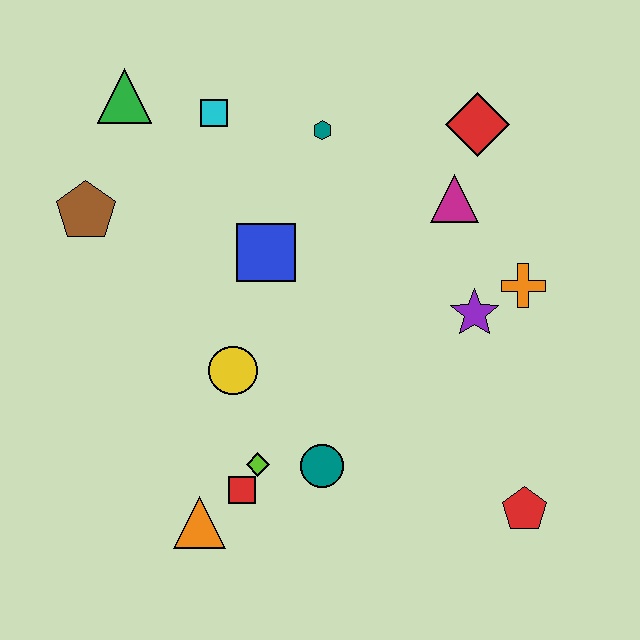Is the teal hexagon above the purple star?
Yes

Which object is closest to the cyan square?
The green triangle is closest to the cyan square.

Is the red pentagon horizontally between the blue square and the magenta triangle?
No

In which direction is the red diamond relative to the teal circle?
The red diamond is above the teal circle.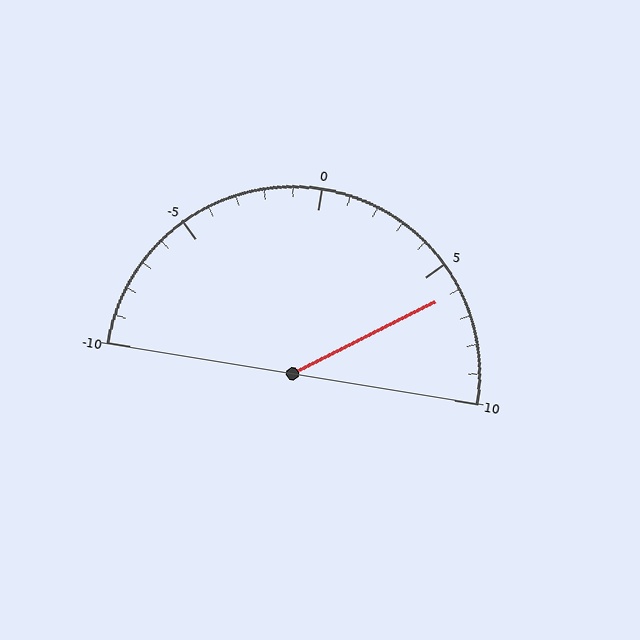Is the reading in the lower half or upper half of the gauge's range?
The reading is in the upper half of the range (-10 to 10).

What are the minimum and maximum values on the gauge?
The gauge ranges from -10 to 10.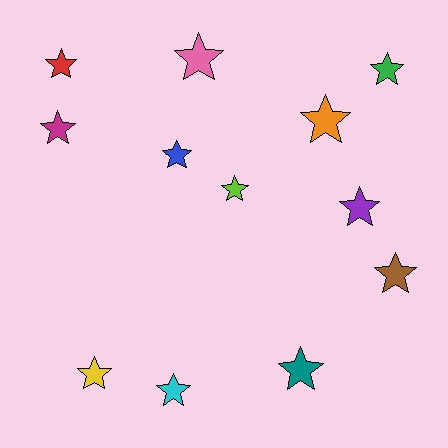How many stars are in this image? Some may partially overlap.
There are 12 stars.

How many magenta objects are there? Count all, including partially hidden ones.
There is 1 magenta object.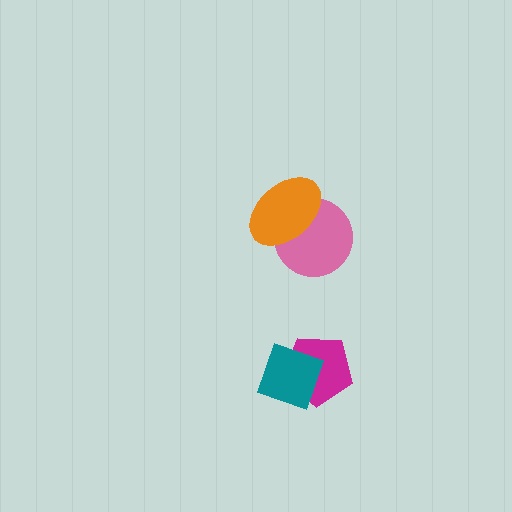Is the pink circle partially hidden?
Yes, it is partially covered by another shape.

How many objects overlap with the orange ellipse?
1 object overlaps with the orange ellipse.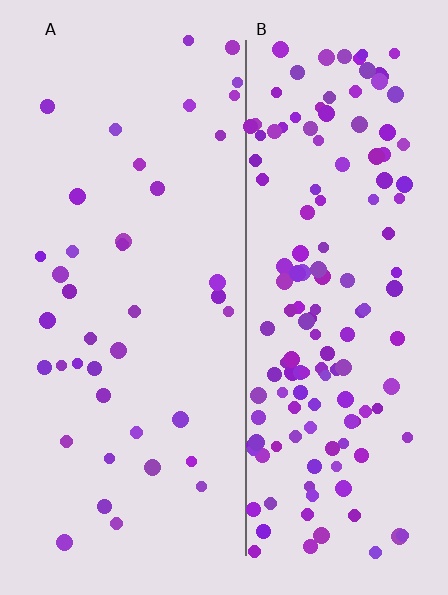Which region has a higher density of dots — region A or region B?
B (the right).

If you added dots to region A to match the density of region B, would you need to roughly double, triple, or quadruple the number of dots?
Approximately quadruple.